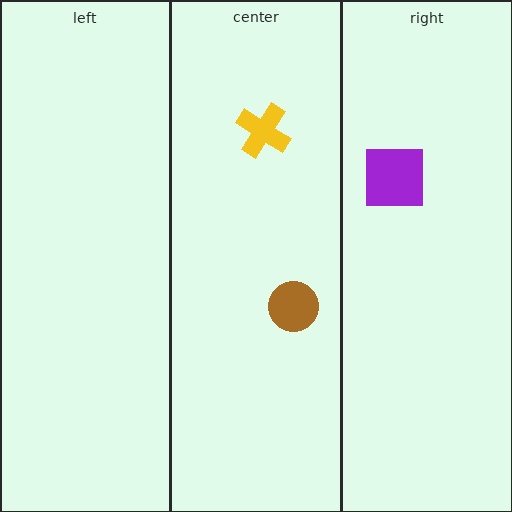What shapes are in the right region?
The purple square.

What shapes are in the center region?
The yellow cross, the brown circle.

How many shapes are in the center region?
2.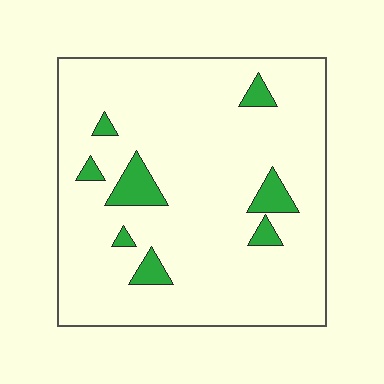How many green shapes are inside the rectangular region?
8.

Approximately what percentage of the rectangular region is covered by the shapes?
Approximately 10%.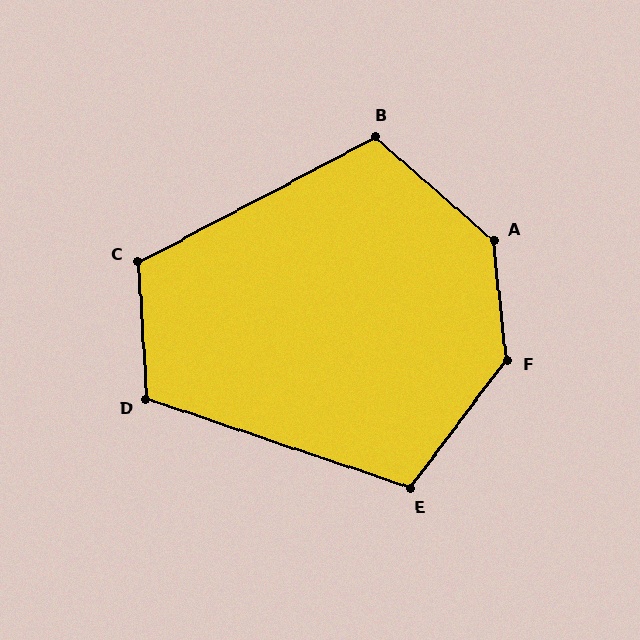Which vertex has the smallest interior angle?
E, at approximately 108 degrees.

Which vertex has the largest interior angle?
A, at approximately 137 degrees.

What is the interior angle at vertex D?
Approximately 112 degrees (obtuse).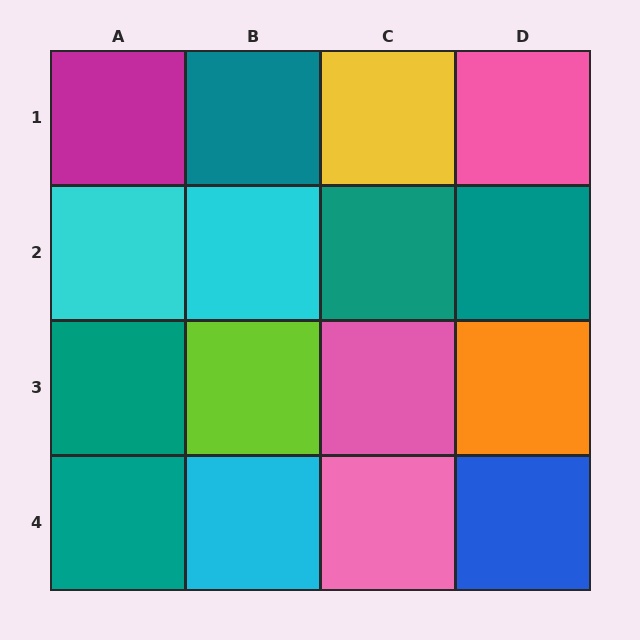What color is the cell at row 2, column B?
Cyan.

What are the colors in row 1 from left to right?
Magenta, teal, yellow, pink.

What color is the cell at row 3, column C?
Pink.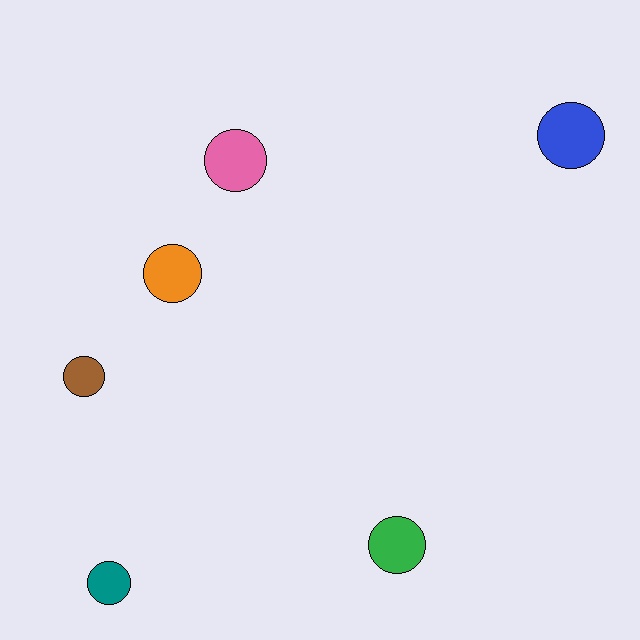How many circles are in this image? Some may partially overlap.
There are 6 circles.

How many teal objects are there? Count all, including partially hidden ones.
There is 1 teal object.